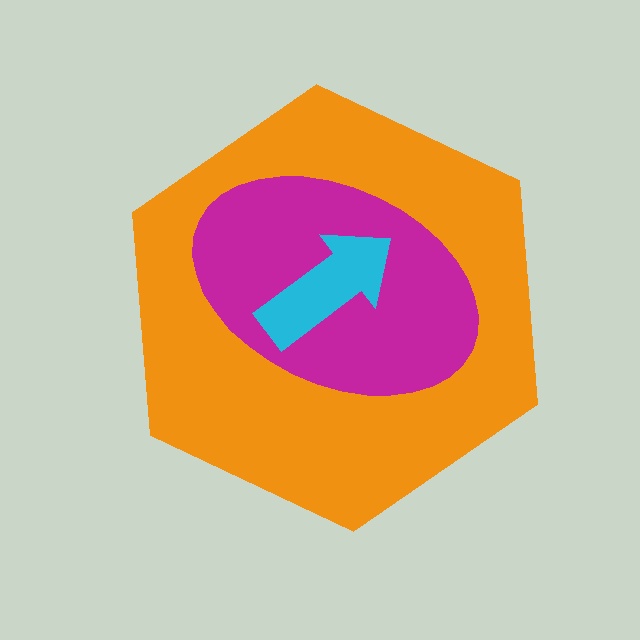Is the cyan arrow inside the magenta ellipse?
Yes.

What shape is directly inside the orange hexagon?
The magenta ellipse.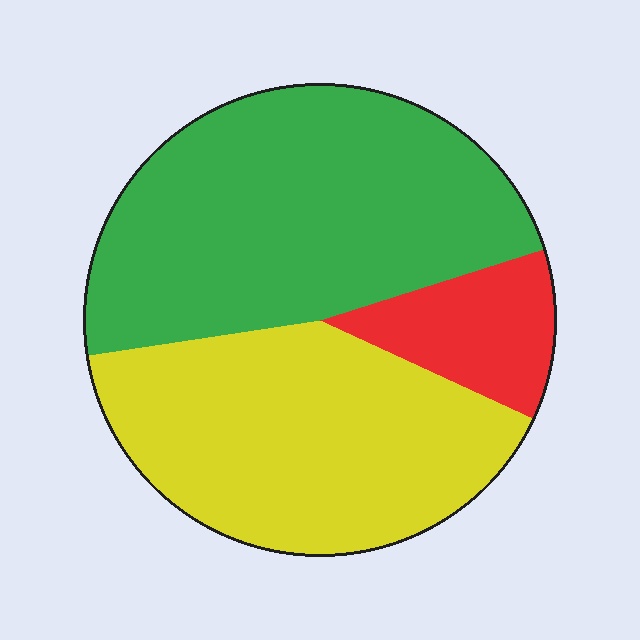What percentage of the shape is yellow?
Yellow takes up about two fifths (2/5) of the shape.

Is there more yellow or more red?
Yellow.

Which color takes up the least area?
Red, at roughly 10%.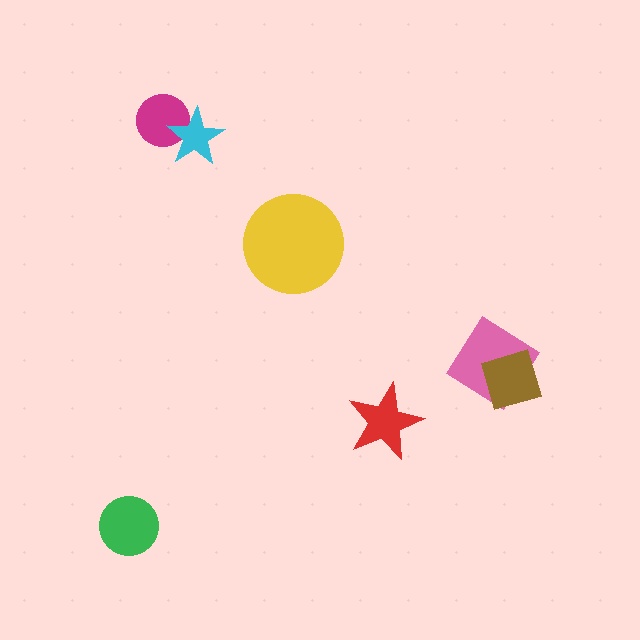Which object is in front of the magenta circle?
The cyan star is in front of the magenta circle.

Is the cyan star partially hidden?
No, no other shape covers it.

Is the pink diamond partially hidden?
Yes, it is partially covered by another shape.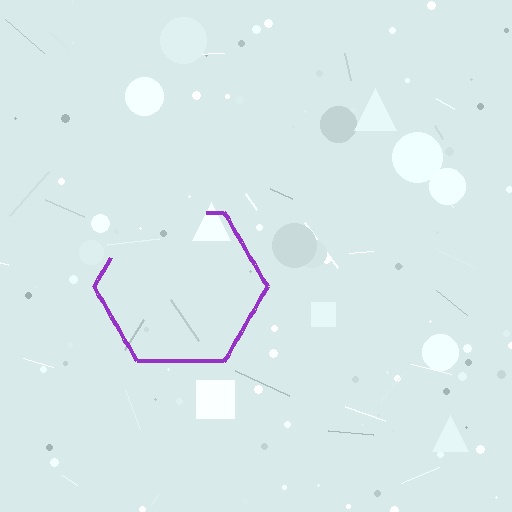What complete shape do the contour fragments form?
The contour fragments form a hexagon.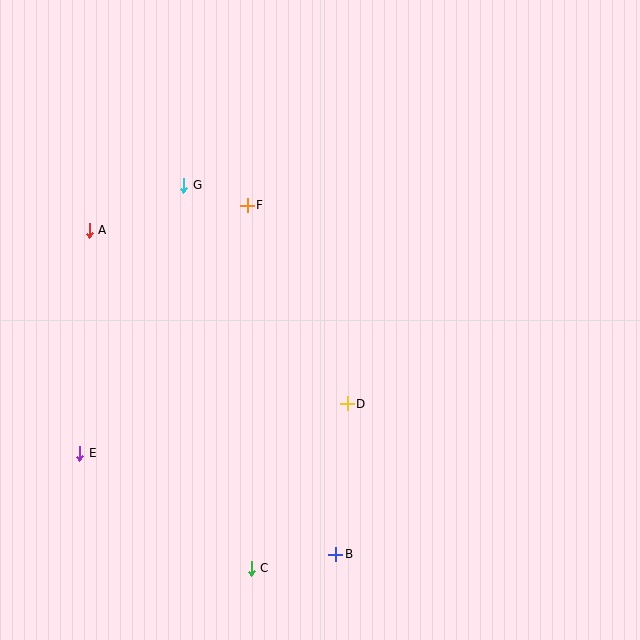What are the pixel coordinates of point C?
Point C is at (251, 568).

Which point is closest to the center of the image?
Point D at (347, 404) is closest to the center.